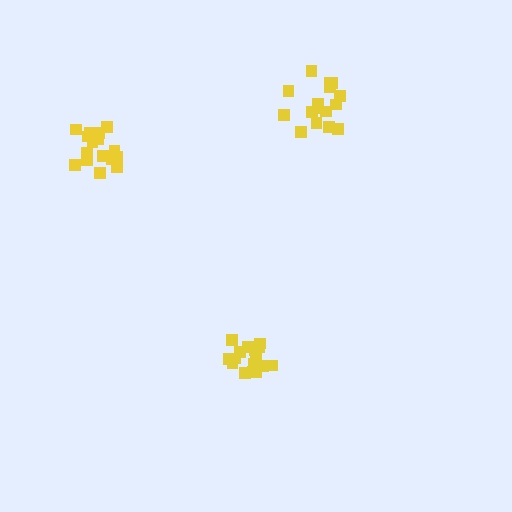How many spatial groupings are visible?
There are 3 spatial groupings.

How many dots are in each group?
Group 1: 17 dots, Group 2: 19 dots, Group 3: 16 dots (52 total).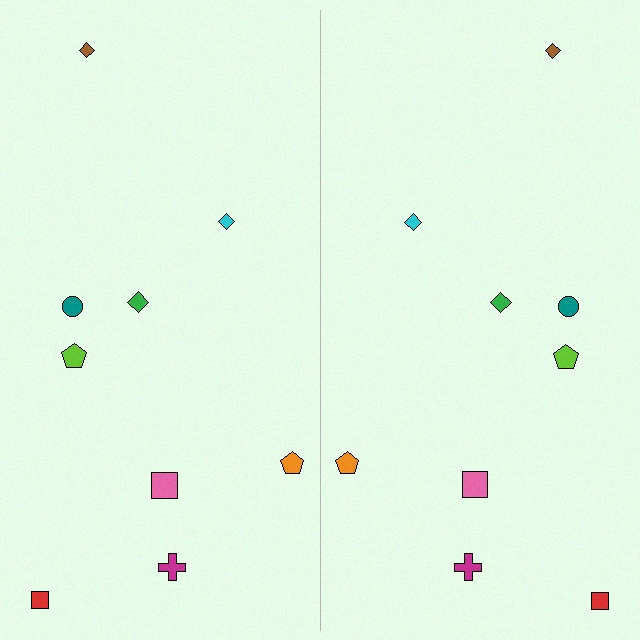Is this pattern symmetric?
Yes, this pattern has bilateral (reflection) symmetry.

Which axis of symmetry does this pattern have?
The pattern has a vertical axis of symmetry running through the center of the image.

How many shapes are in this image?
There are 18 shapes in this image.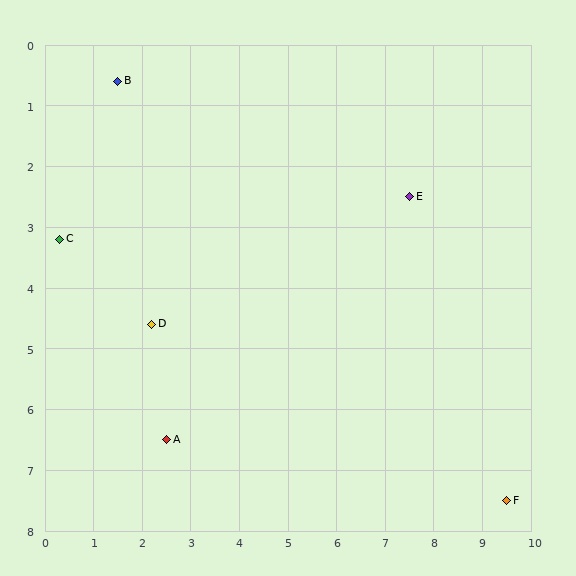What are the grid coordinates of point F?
Point F is at approximately (9.5, 7.5).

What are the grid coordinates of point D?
Point D is at approximately (2.2, 4.6).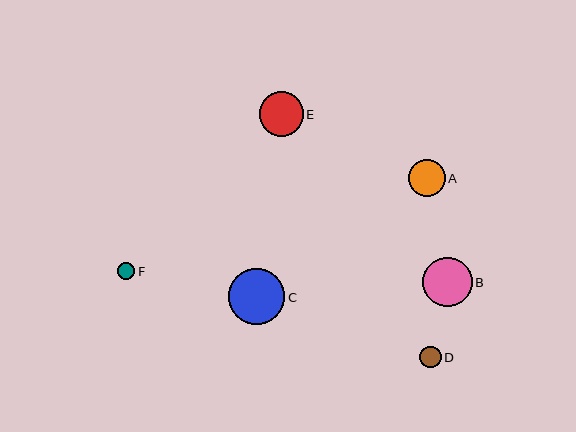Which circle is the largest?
Circle C is the largest with a size of approximately 57 pixels.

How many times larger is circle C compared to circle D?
Circle C is approximately 2.6 times the size of circle D.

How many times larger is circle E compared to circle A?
Circle E is approximately 1.2 times the size of circle A.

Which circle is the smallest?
Circle F is the smallest with a size of approximately 17 pixels.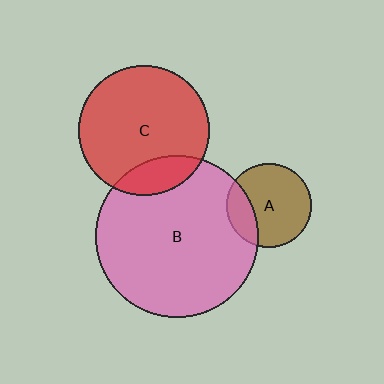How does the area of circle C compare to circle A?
Approximately 2.4 times.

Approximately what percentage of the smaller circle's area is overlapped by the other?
Approximately 15%.